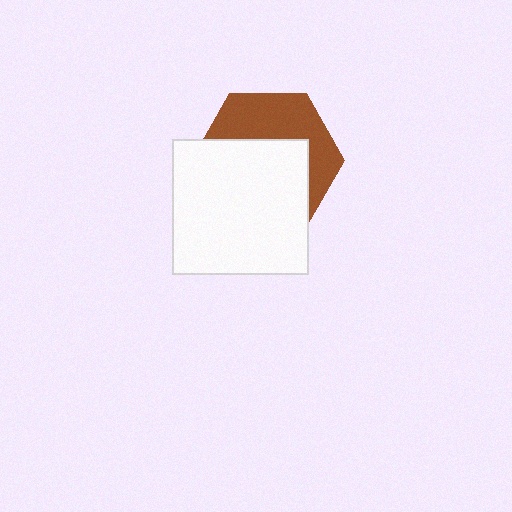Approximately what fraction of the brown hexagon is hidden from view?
Roughly 58% of the brown hexagon is hidden behind the white square.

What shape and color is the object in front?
The object in front is a white square.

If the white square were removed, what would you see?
You would see the complete brown hexagon.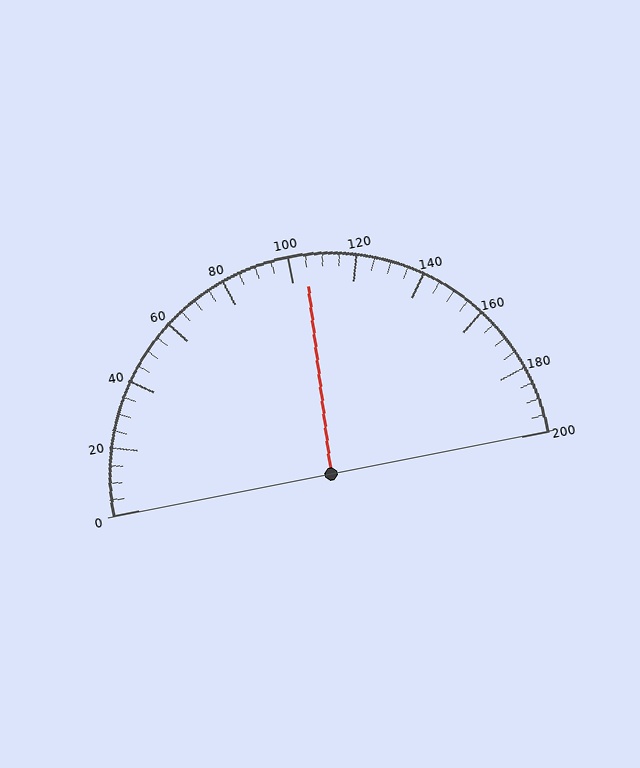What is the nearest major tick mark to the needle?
The nearest major tick mark is 100.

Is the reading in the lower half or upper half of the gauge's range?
The reading is in the upper half of the range (0 to 200).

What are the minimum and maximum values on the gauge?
The gauge ranges from 0 to 200.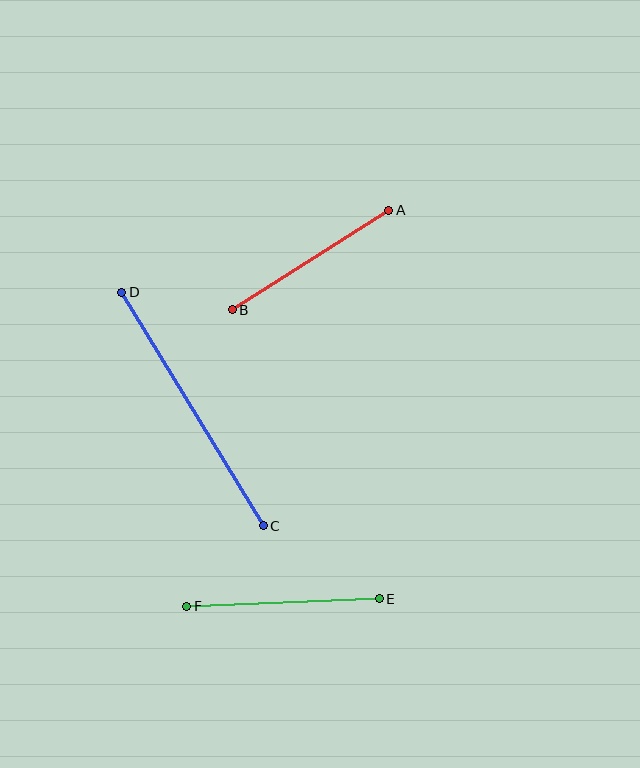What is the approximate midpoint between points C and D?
The midpoint is at approximately (193, 409) pixels.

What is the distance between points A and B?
The distance is approximately 186 pixels.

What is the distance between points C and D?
The distance is approximately 273 pixels.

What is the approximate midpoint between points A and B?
The midpoint is at approximately (310, 260) pixels.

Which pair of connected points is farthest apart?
Points C and D are farthest apart.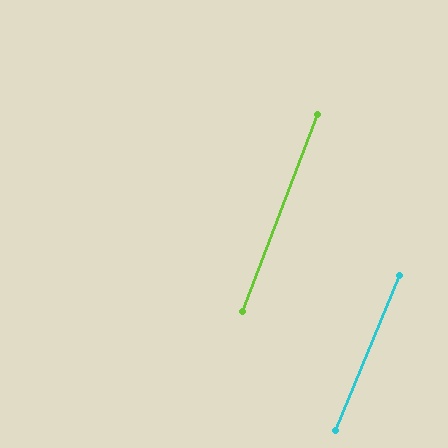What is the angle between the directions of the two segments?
Approximately 2 degrees.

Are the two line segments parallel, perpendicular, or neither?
Parallel — their directions differ by only 1.6°.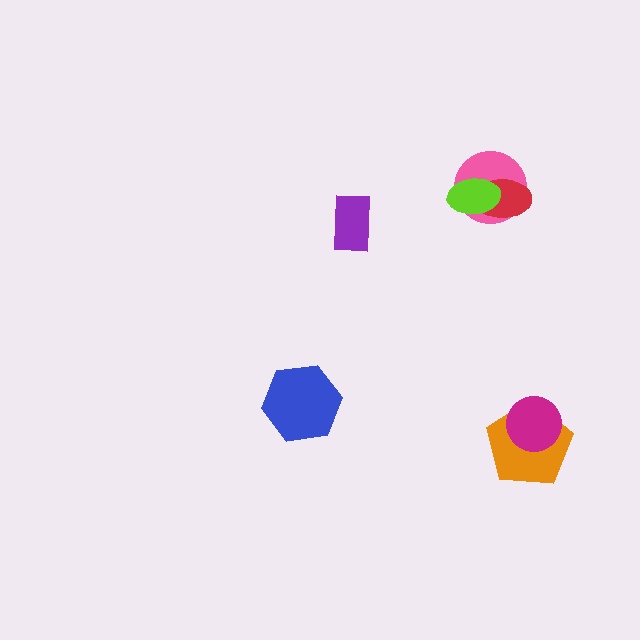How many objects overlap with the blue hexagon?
0 objects overlap with the blue hexagon.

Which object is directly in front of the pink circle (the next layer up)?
The red ellipse is directly in front of the pink circle.